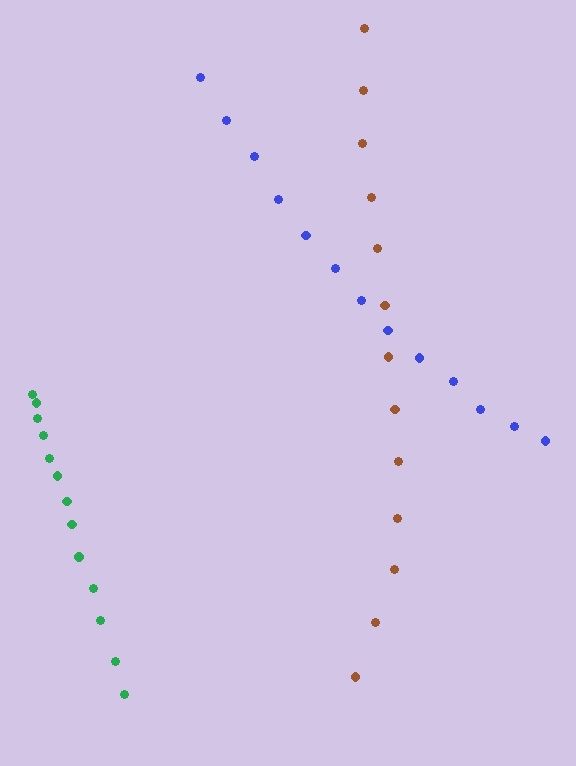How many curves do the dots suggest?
There are 3 distinct paths.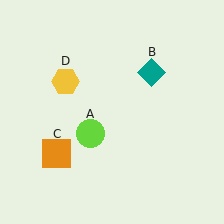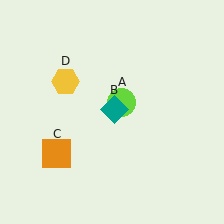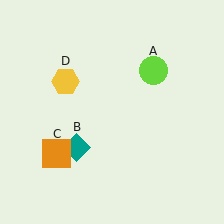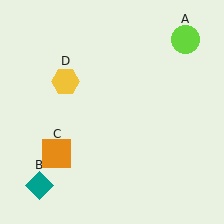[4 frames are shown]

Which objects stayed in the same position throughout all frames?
Orange square (object C) and yellow hexagon (object D) remained stationary.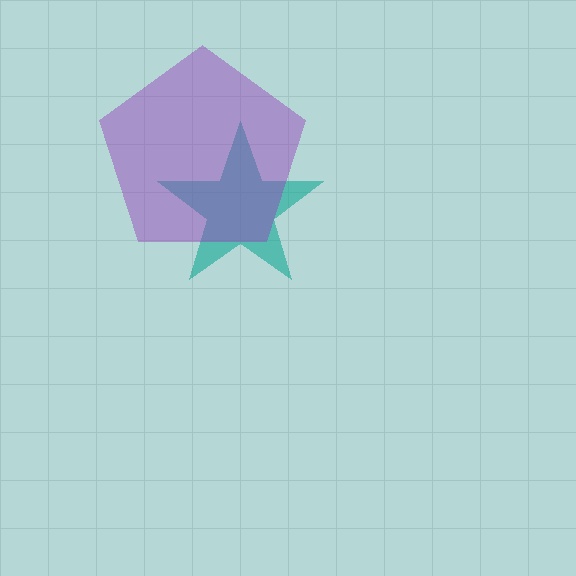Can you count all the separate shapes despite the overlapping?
Yes, there are 2 separate shapes.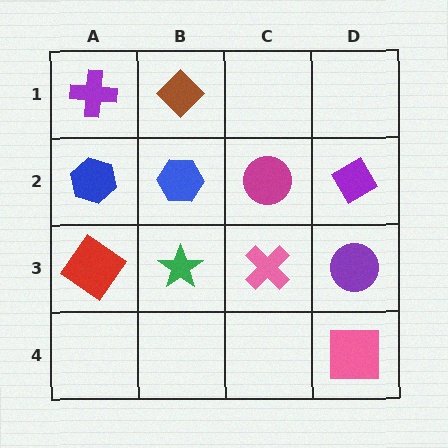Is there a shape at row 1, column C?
No, that cell is empty.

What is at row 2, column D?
A purple diamond.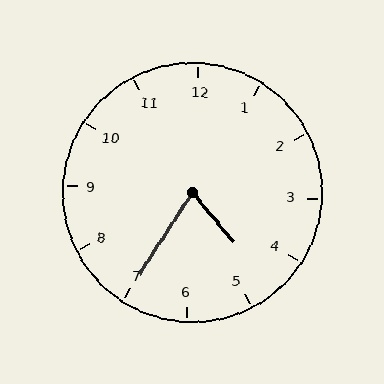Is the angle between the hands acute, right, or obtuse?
It is acute.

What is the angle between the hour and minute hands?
Approximately 72 degrees.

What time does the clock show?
4:35.